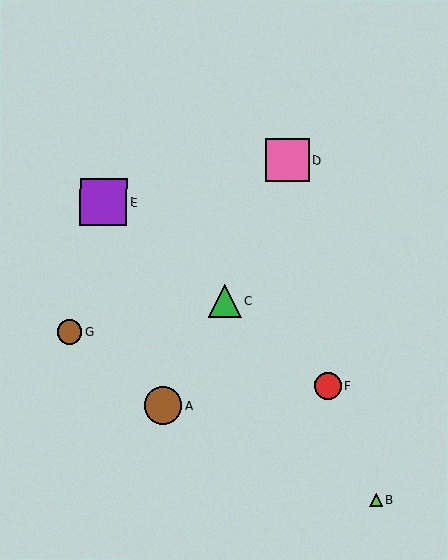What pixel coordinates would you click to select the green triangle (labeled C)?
Click at (225, 301) to select the green triangle C.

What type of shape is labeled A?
Shape A is a brown circle.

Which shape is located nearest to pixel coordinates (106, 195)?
The purple square (labeled E) at (104, 202) is nearest to that location.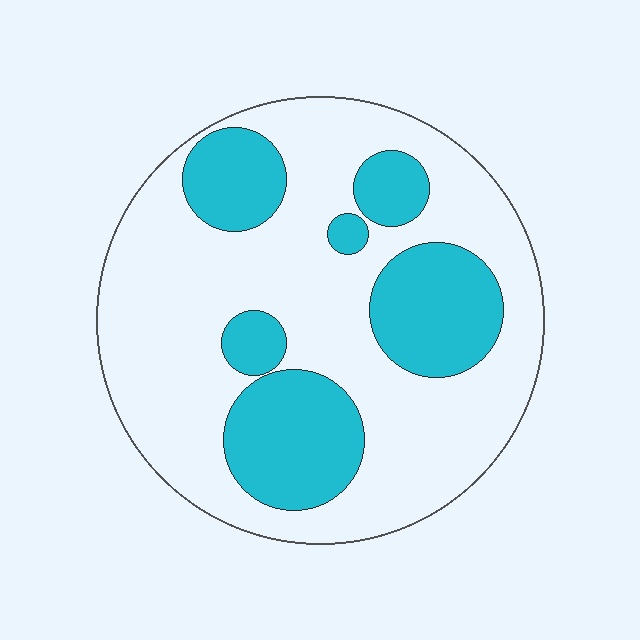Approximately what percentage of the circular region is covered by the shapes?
Approximately 30%.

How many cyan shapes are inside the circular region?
6.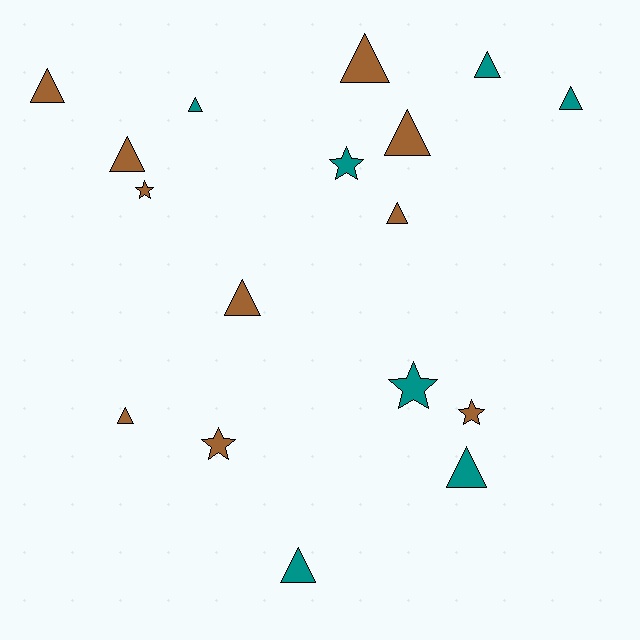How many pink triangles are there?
There are no pink triangles.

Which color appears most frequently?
Brown, with 10 objects.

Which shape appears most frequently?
Triangle, with 12 objects.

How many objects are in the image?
There are 17 objects.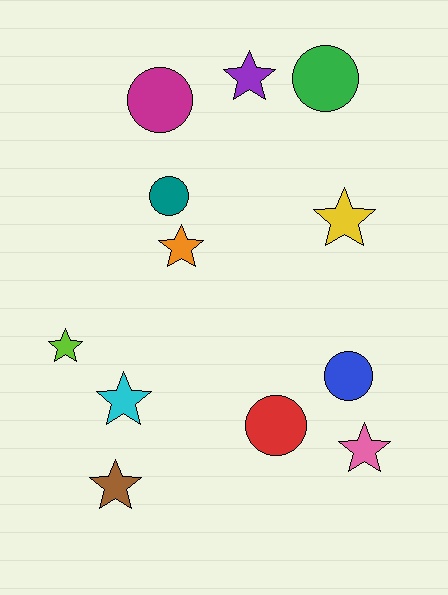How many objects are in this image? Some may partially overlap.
There are 12 objects.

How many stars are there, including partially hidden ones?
There are 7 stars.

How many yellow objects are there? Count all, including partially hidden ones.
There is 1 yellow object.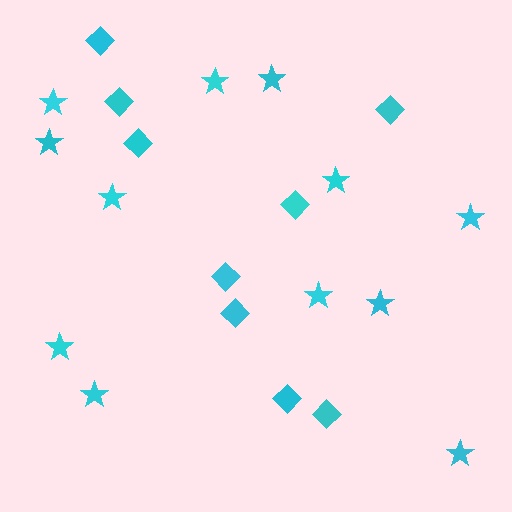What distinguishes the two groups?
There are 2 groups: one group of diamonds (9) and one group of stars (12).